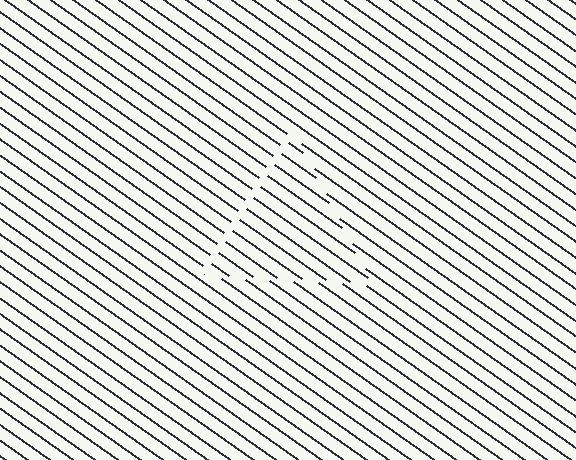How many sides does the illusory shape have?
3 sides — the line-ends trace a triangle.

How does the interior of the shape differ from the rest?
The interior of the shape contains the same grating, shifted by half a period — the contour is defined by the phase discontinuity where line-ends from the inner and outer gratings abut.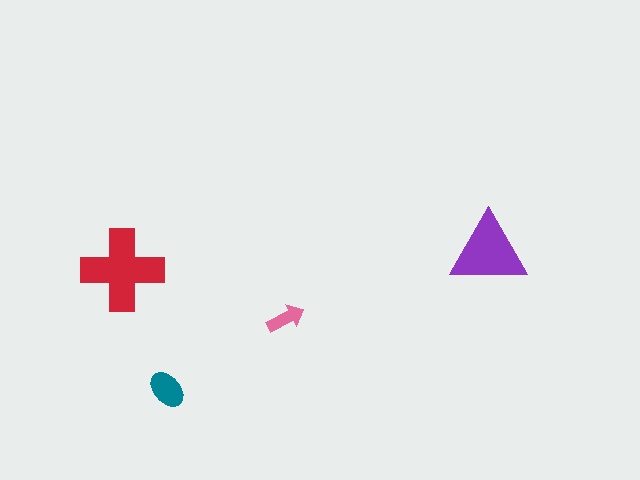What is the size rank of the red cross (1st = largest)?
1st.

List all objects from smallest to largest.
The pink arrow, the teal ellipse, the purple triangle, the red cross.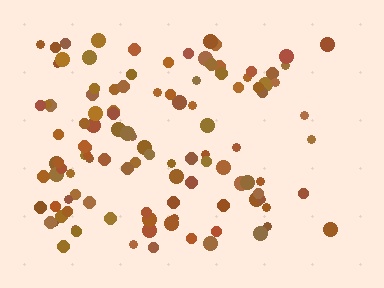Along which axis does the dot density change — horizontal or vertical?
Horizontal.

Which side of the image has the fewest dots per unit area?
The right.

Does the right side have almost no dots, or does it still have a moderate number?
Still a moderate number, just noticeably fewer than the left.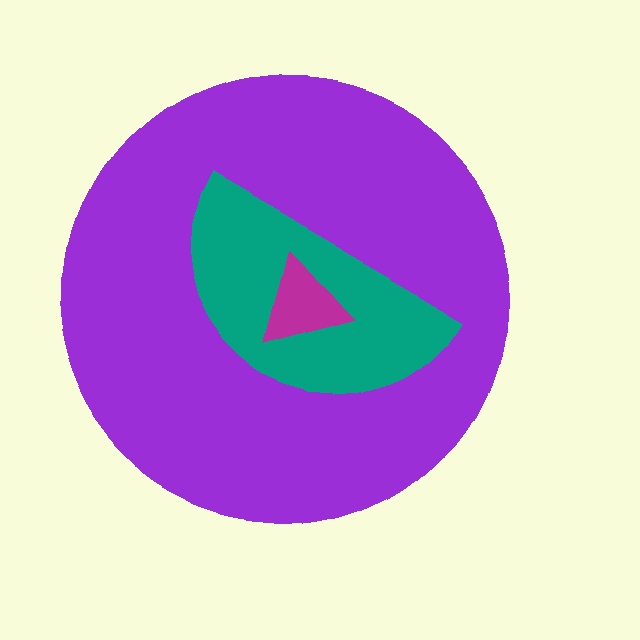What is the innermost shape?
The magenta triangle.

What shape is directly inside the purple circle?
The teal semicircle.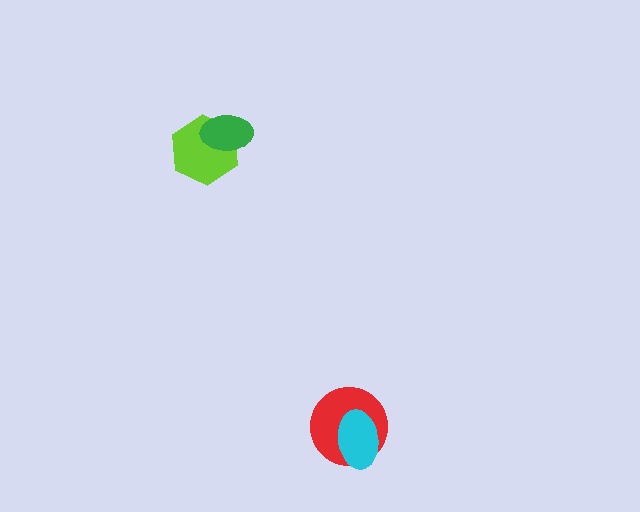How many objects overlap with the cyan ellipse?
1 object overlaps with the cyan ellipse.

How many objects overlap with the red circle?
1 object overlaps with the red circle.